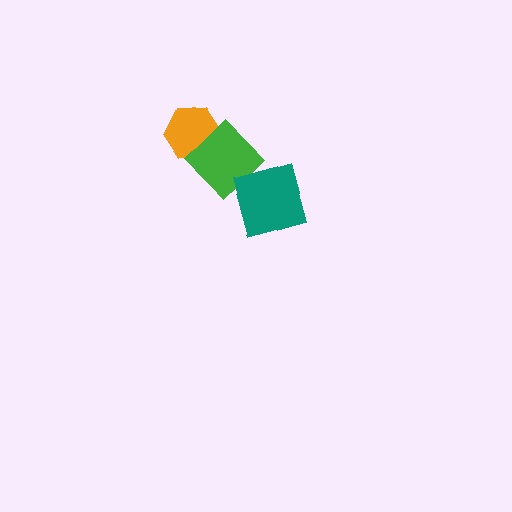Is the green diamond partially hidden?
Yes, it is partially covered by another shape.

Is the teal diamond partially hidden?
No, no other shape covers it.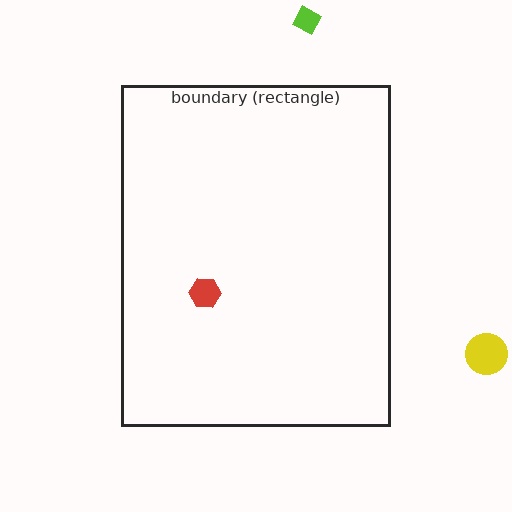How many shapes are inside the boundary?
1 inside, 2 outside.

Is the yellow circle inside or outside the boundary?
Outside.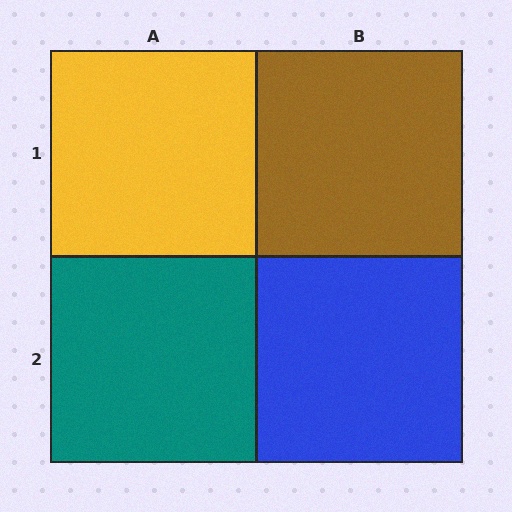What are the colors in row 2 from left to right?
Teal, blue.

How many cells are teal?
1 cell is teal.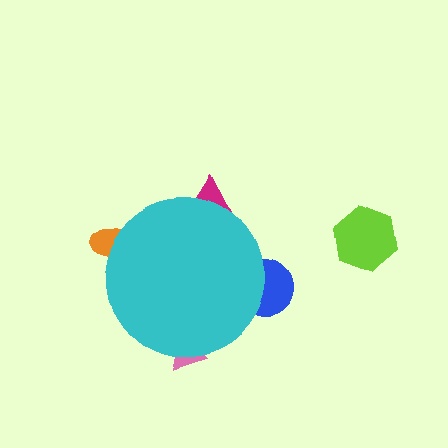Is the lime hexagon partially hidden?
No, the lime hexagon is fully visible.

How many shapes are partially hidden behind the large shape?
4 shapes are partially hidden.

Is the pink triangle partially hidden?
Yes, the pink triangle is partially hidden behind the cyan circle.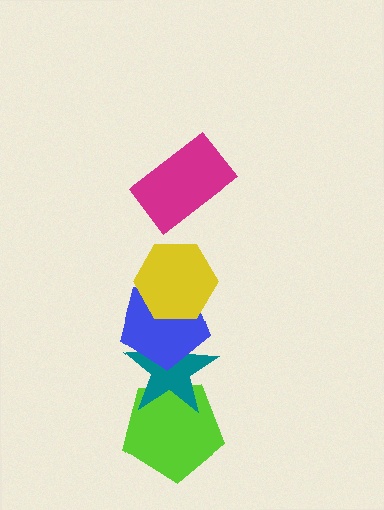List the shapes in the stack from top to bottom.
From top to bottom: the magenta rectangle, the yellow hexagon, the blue pentagon, the teal star, the lime pentagon.